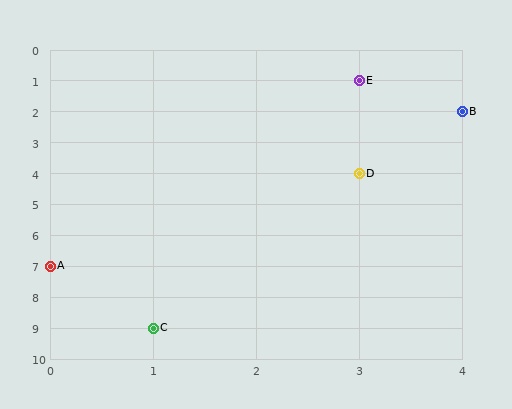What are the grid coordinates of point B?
Point B is at grid coordinates (4, 2).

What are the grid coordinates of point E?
Point E is at grid coordinates (3, 1).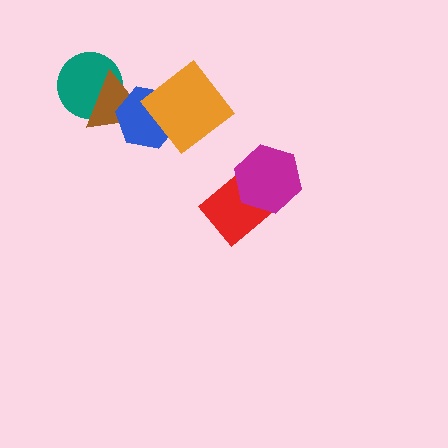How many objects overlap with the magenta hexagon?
1 object overlaps with the magenta hexagon.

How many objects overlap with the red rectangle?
1 object overlaps with the red rectangle.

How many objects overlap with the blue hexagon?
2 objects overlap with the blue hexagon.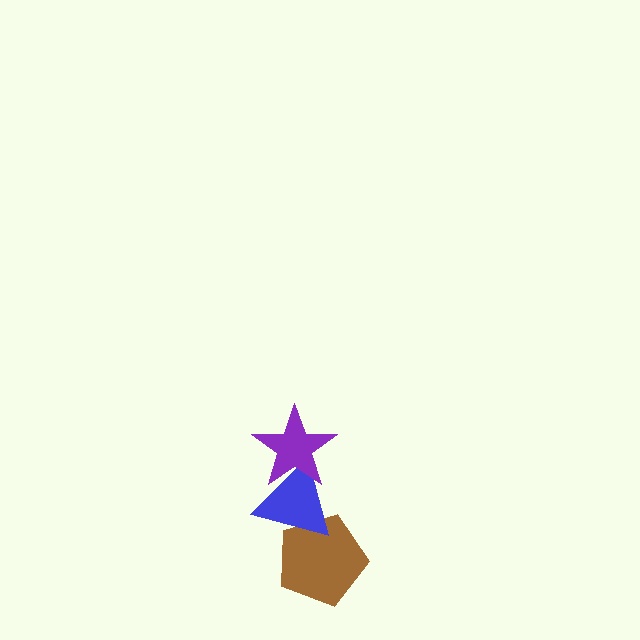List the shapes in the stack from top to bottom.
From top to bottom: the purple star, the blue triangle, the brown pentagon.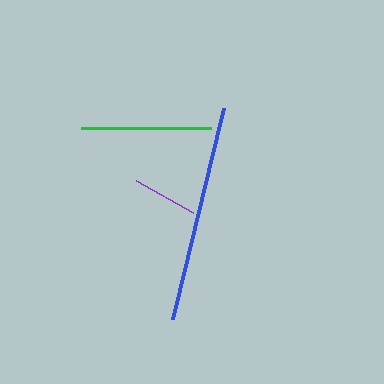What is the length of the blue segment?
The blue segment is approximately 216 pixels long.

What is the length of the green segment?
The green segment is approximately 130 pixels long.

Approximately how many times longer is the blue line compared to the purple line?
The blue line is approximately 3.3 times the length of the purple line.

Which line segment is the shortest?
The purple line is the shortest at approximately 65 pixels.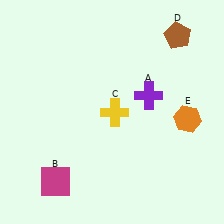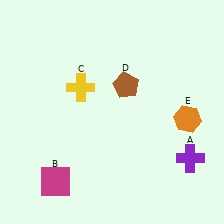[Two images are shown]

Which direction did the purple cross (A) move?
The purple cross (A) moved down.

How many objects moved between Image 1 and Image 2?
3 objects moved between the two images.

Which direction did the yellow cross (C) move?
The yellow cross (C) moved left.